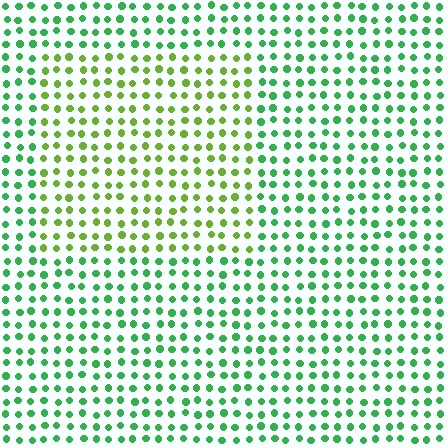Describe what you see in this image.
The image is filled with small green elements in a uniform arrangement. A rectangle-shaped region is visible where the elements are tinted to a slightly different hue, forming a subtle color boundary.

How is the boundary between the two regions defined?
The boundary is defined purely by a slight shift in hue (about 41 degrees). Spacing, size, and orientation are identical on both sides.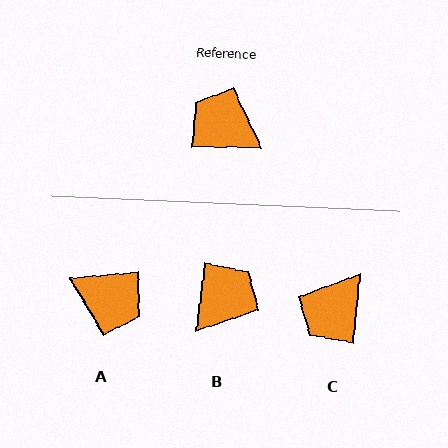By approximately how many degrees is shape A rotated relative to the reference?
Approximately 174 degrees clockwise.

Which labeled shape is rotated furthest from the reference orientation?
A, about 174 degrees away.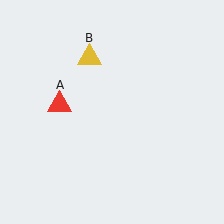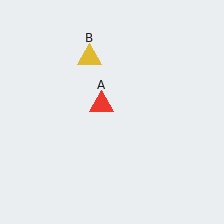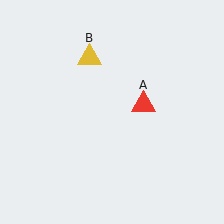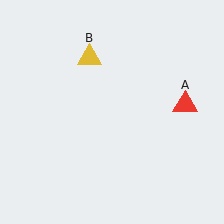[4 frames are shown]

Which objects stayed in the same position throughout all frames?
Yellow triangle (object B) remained stationary.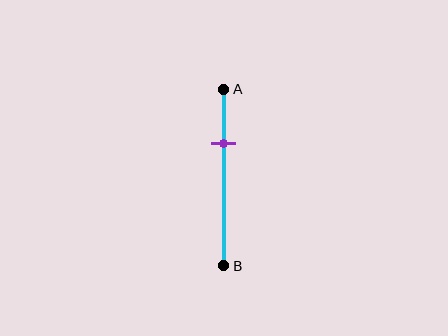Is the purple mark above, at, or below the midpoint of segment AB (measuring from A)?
The purple mark is above the midpoint of segment AB.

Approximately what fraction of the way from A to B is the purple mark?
The purple mark is approximately 30% of the way from A to B.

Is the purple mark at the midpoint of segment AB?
No, the mark is at about 30% from A, not at the 50% midpoint.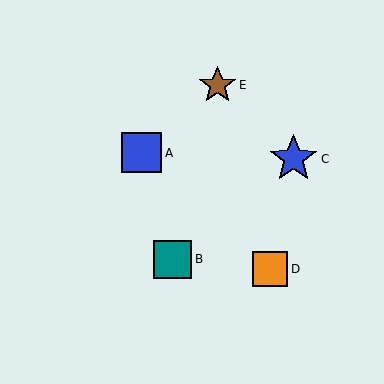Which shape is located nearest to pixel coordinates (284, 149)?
The blue star (labeled C) at (294, 159) is nearest to that location.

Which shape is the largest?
The blue star (labeled C) is the largest.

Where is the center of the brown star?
The center of the brown star is at (218, 85).